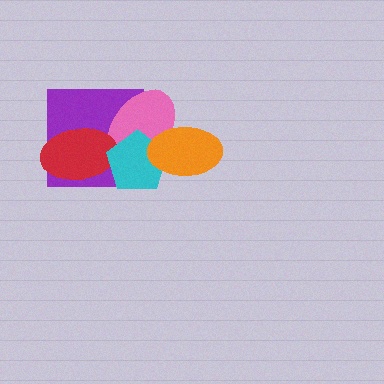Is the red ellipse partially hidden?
Yes, it is partially covered by another shape.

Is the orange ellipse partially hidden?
No, no other shape covers it.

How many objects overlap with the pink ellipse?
4 objects overlap with the pink ellipse.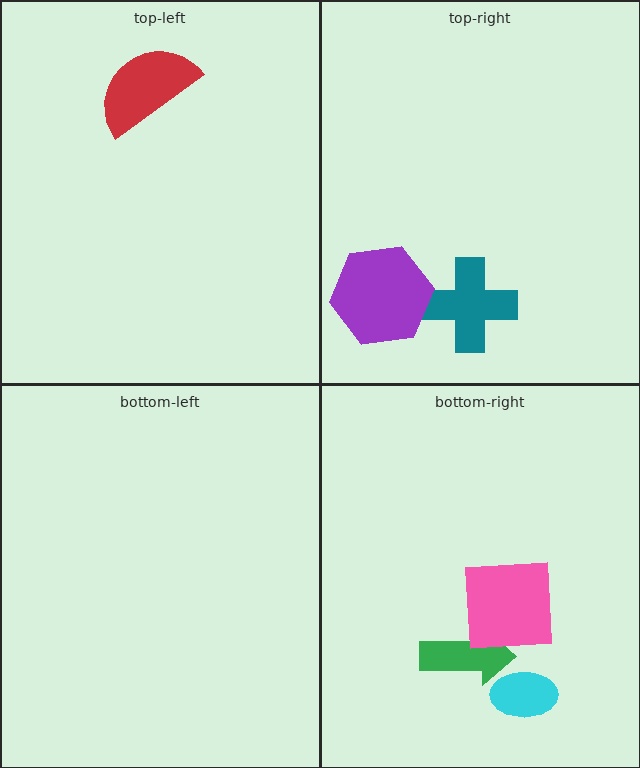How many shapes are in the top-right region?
2.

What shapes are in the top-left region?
The red semicircle.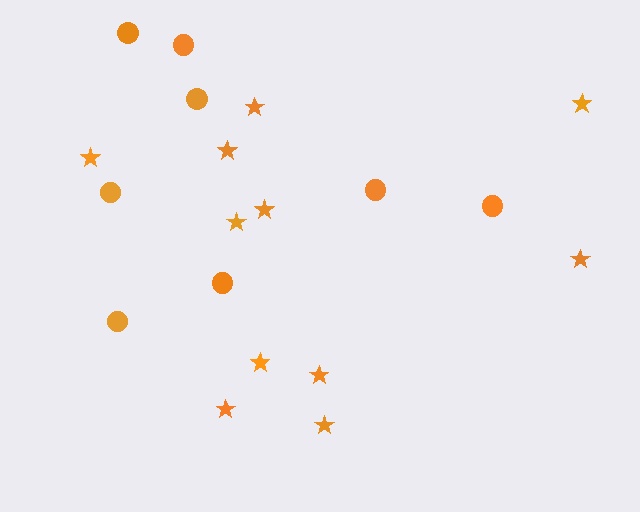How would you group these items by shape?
There are 2 groups: one group of circles (8) and one group of stars (11).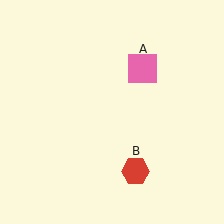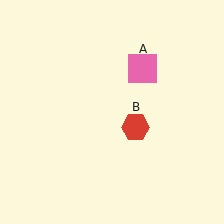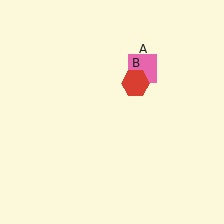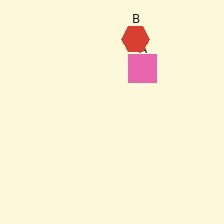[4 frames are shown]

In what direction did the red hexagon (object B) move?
The red hexagon (object B) moved up.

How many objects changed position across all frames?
1 object changed position: red hexagon (object B).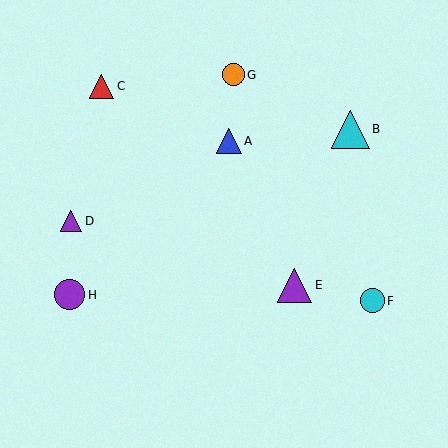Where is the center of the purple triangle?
The center of the purple triangle is at (295, 285).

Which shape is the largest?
The cyan triangle (labeled B) is the largest.